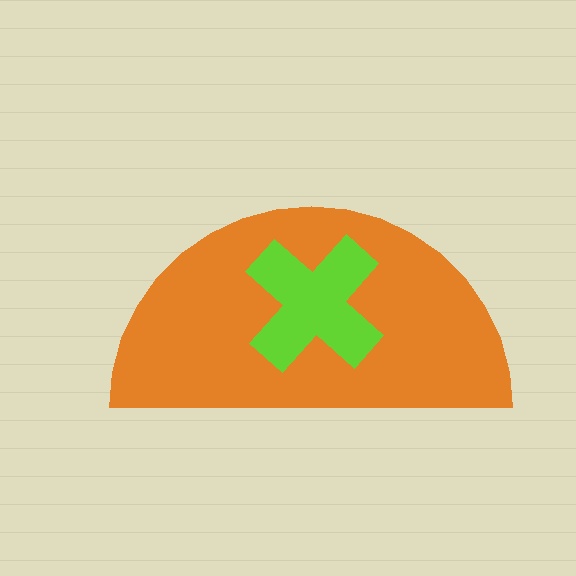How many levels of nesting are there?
2.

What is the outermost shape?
The orange semicircle.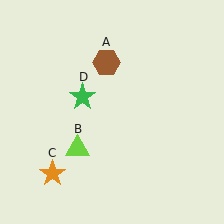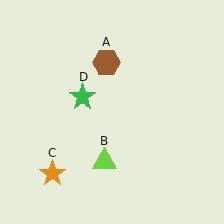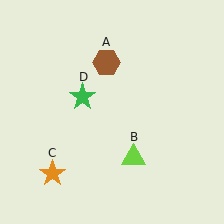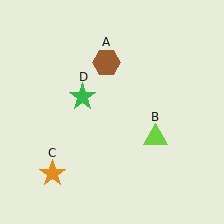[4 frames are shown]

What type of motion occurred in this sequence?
The lime triangle (object B) rotated counterclockwise around the center of the scene.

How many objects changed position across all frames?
1 object changed position: lime triangle (object B).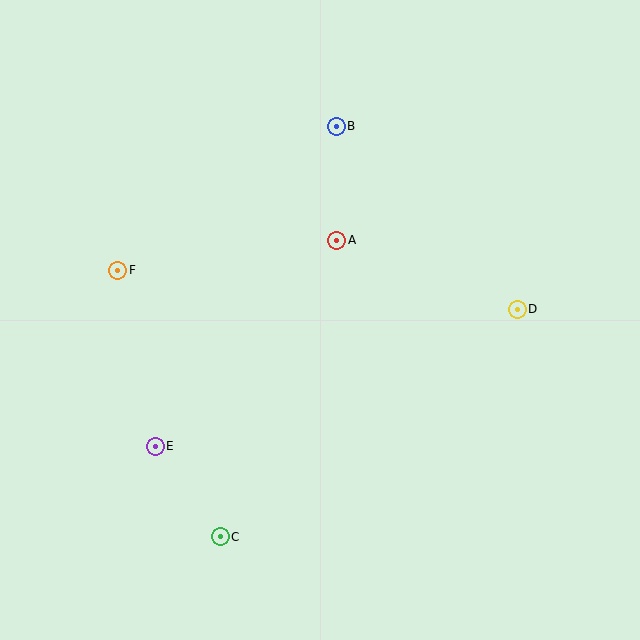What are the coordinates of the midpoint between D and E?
The midpoint between D and E is at (336, 378).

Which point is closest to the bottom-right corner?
Point D is closest to the bottom-right corner.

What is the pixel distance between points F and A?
The distance between F and A is 221 pixels.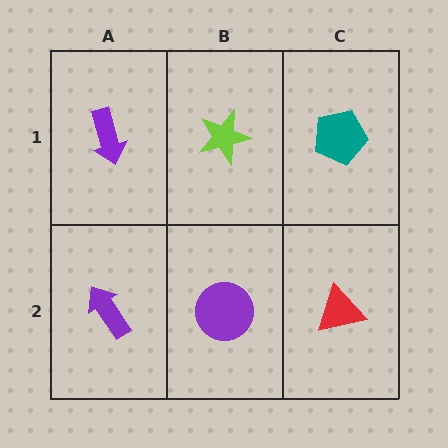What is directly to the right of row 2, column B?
A red triangle.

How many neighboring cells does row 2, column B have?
3.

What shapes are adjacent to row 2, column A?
A purple arrow (row 1, column A), a purple circle (row 2, column B).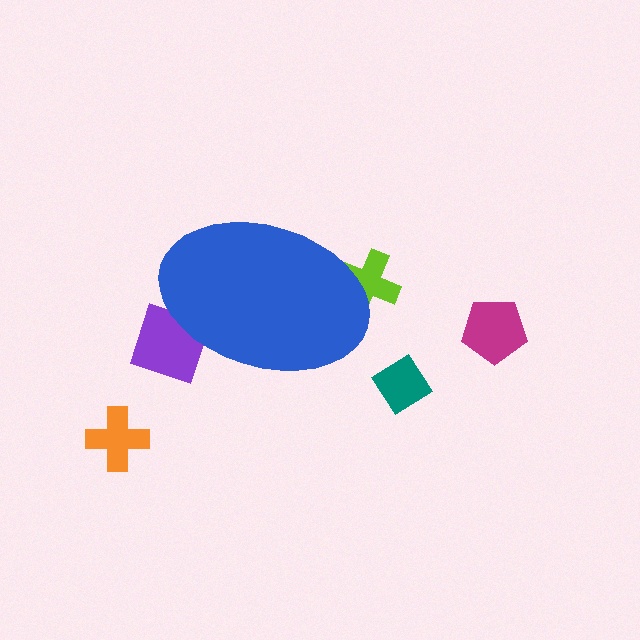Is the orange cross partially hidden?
No, the orange cross is fully visible.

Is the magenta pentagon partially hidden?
No, the magenta pentagon is fully visible.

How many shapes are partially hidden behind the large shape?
2 shapes are partially hidden.